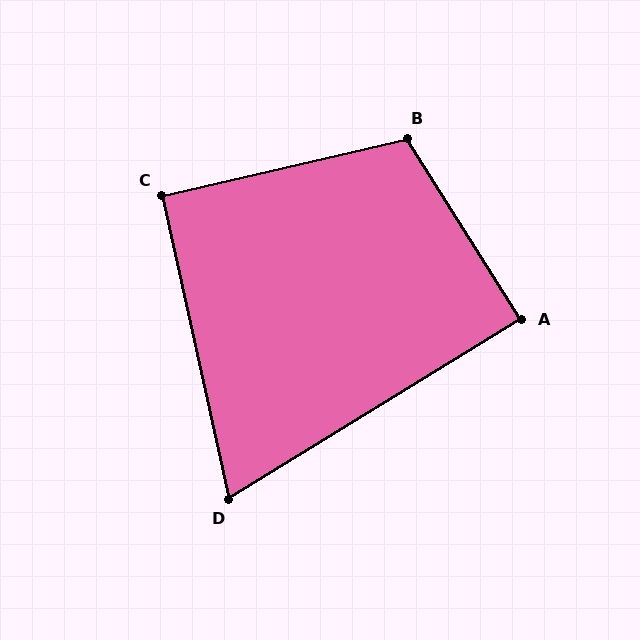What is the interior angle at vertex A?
Approximately 89 degrees (approximately right).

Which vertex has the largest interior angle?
B, at approximately 109 degrees.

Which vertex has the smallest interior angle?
D, at approximately 71 degrees.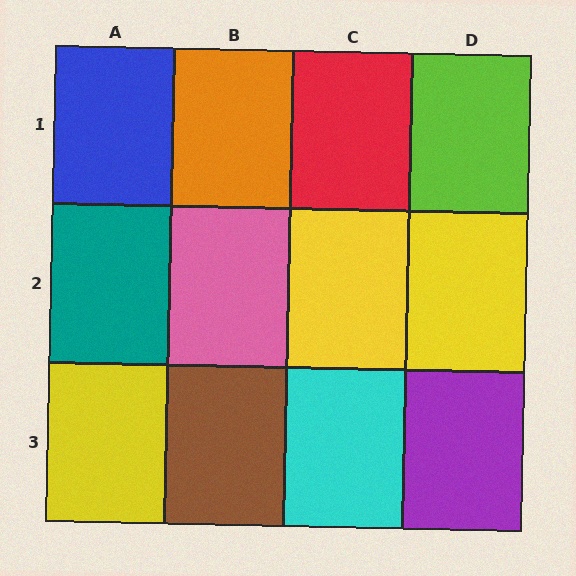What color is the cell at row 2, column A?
Teal.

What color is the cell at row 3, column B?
Brown.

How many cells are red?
1 cell is red.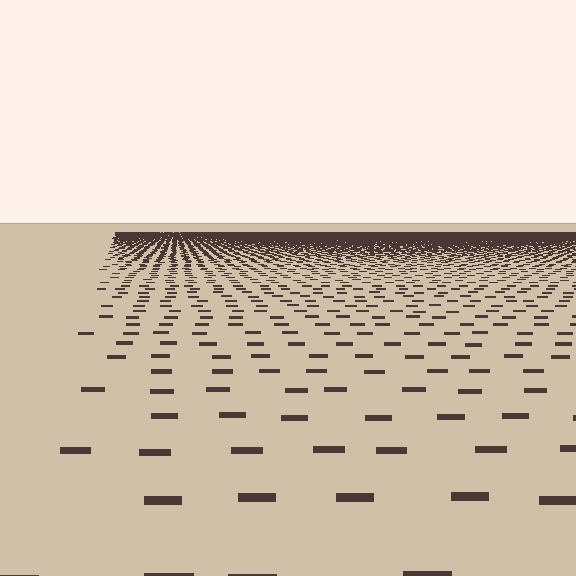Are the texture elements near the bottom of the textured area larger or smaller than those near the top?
Larger. Near the bottom, elements are closer to the viewer and appear at a bigger on-screen size.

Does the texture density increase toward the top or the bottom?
Density increases toward the top.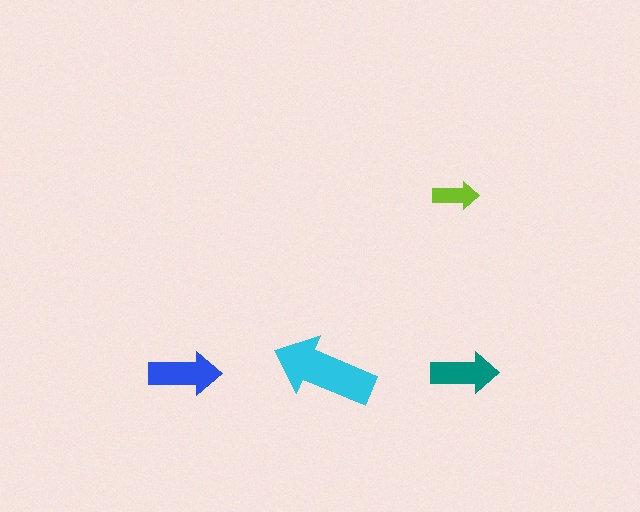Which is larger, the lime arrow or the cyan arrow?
The cyan one.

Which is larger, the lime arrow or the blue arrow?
The blue one.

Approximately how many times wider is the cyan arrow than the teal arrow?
About 1.5 times wider.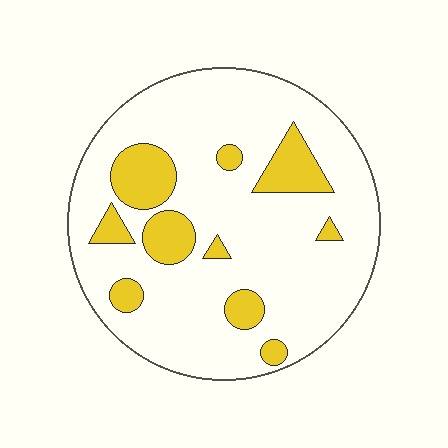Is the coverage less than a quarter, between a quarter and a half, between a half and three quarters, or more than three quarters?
Less than a quarter.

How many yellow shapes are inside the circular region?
10.